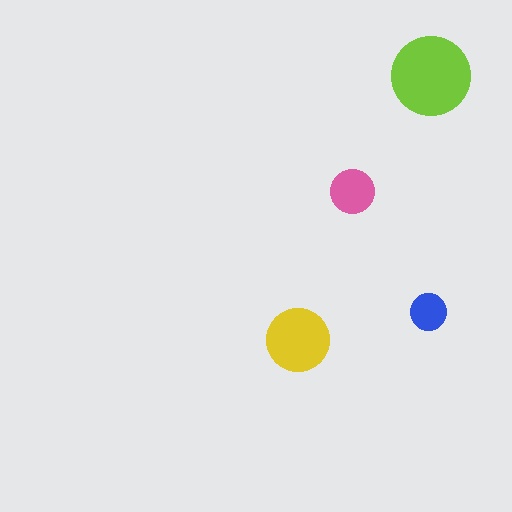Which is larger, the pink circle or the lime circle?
The lime one.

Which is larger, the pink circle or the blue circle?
The pink one.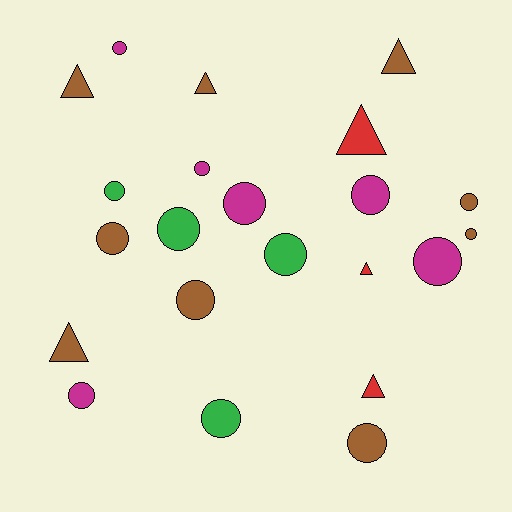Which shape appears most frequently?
Circle, with 15 objects.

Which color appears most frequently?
Brown, with 9 objects.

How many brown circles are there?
There are 5 brown circles.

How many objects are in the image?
There are 22 objects.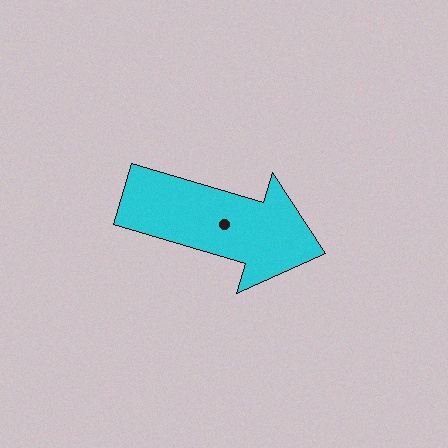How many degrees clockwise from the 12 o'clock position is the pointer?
Approximately 106 degrees.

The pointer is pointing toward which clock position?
Roughly 4 o'clock.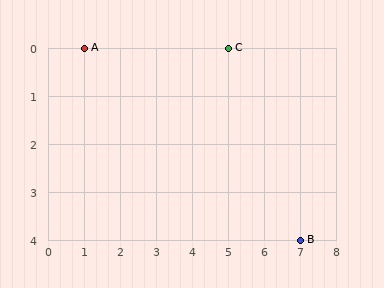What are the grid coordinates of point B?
Point B is at grid coordinates (7, 4).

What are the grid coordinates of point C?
Point C is at grid coordinates (5, 0).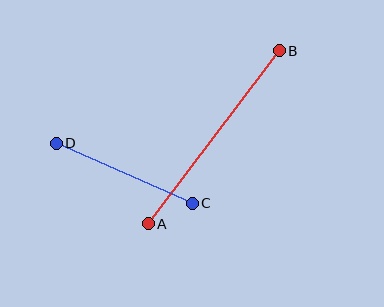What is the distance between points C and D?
The distance is approximately 149 pixels.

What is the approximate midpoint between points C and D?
The midpoint is at approximately (124, 173) pixels.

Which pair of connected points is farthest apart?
Points A and B are farthest apart.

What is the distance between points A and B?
The distance is approximately 217 pixels.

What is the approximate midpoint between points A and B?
The midpoint is at approximately (214, 137) pixels.